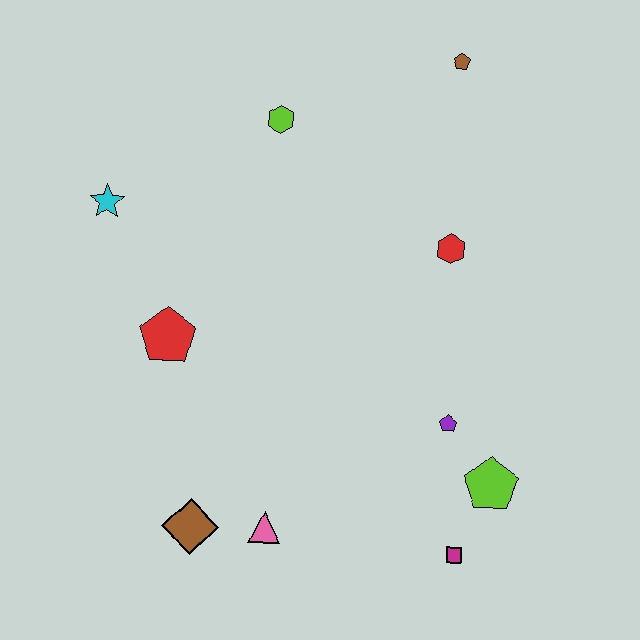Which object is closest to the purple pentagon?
The lime pentagon is closest to the purple pentagon.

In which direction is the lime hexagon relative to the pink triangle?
The lime hexagon is above the pink triangle.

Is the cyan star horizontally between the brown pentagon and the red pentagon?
No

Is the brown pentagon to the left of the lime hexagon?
No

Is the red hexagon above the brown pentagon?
No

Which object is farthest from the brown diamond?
The brown pentagon is farthest from the brown diamond.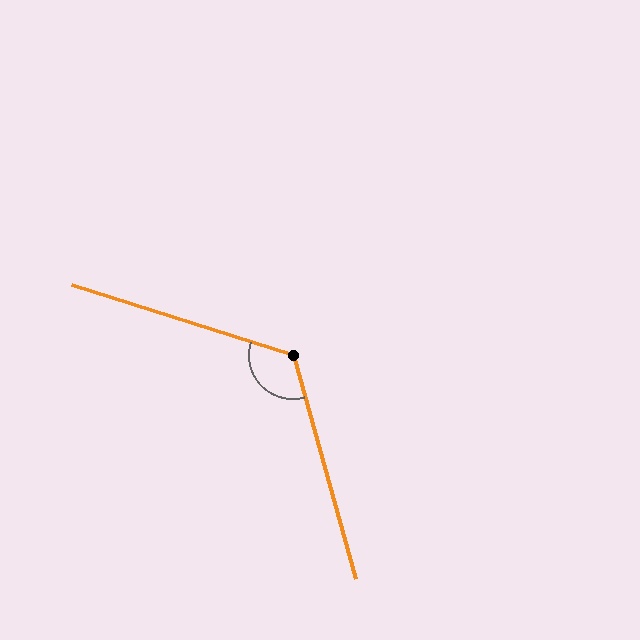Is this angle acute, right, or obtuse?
It is obtuse.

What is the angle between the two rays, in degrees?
Approximately 123 degrees.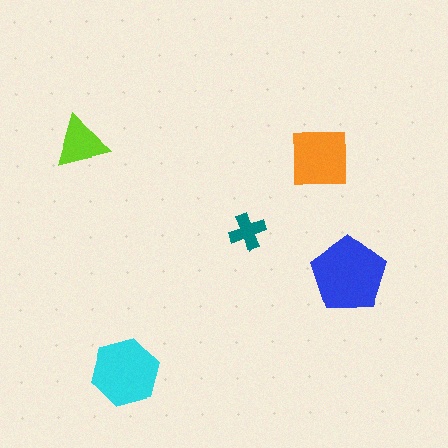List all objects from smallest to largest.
The teal cross, the lime triangle, the orange square, the cyan hexagon, the blue pentagon.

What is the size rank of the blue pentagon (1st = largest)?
1st.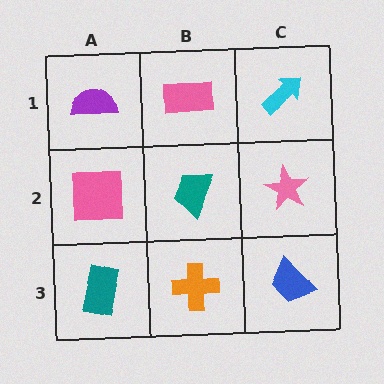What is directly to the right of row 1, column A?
A pink rectangle.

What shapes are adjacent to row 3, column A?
A pink square (row 2, column A), an orange cross (row 3, column B).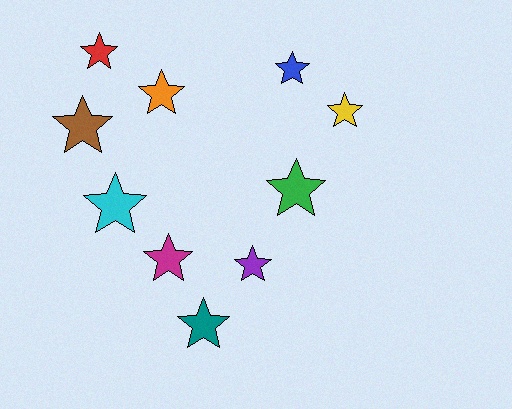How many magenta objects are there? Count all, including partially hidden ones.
There is 1 magenta object.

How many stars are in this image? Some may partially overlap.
There are 10 stars.